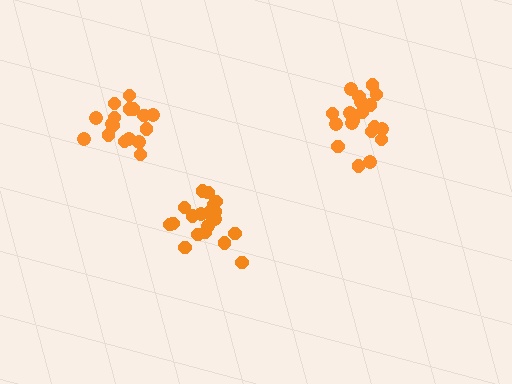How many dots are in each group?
Group 1: 17 dots, Group 2: 19 dots, Group 3: 19 dots (55 total).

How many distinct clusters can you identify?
There are 3 distinct clusters.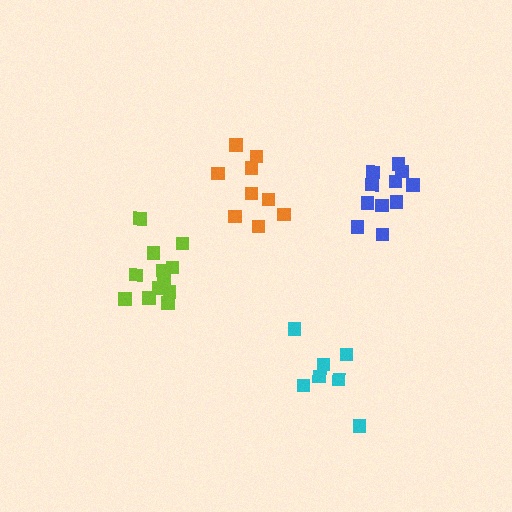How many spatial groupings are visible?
There are 4 spatial groupings.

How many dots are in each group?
Group 1: 7 dots, Group 2: 12 dots, Group 3: 11 dots, Group 4: 9 dots (39 total).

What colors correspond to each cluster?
The clusters are colored: cyan, lime, blue, orange.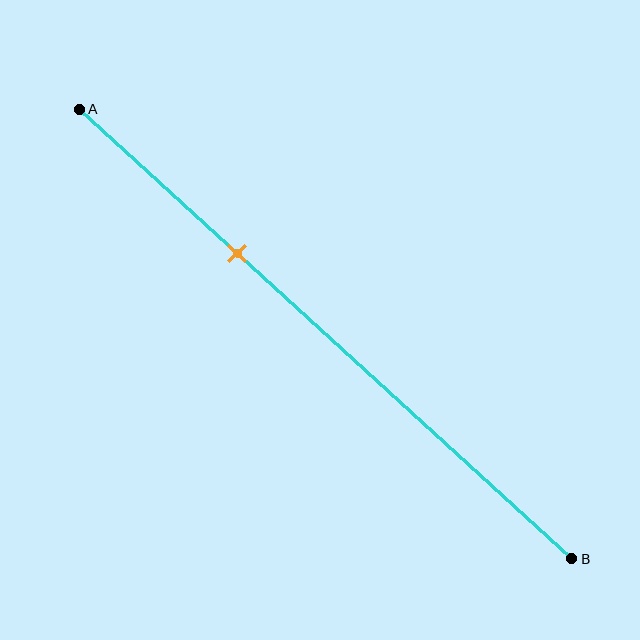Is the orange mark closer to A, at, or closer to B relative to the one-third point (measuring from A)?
The orange mark is approximately at the one-third point of segment AB.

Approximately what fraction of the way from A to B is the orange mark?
The orange mark is approximately 30% of the way from A to B.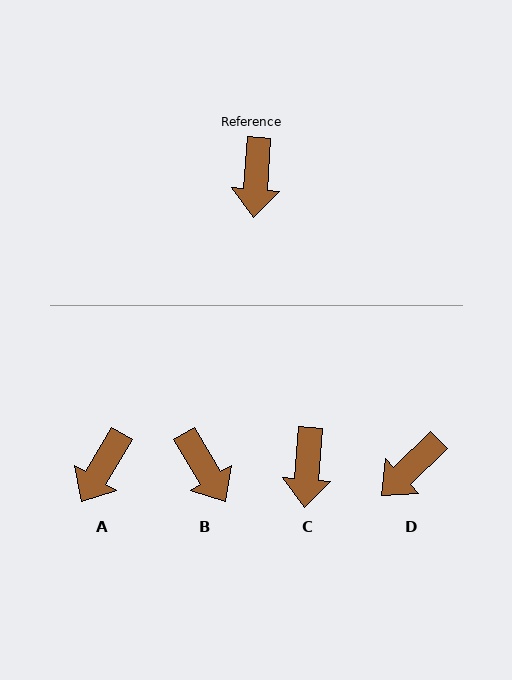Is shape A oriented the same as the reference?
No, it is off by about 26 degrees.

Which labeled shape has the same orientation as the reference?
C.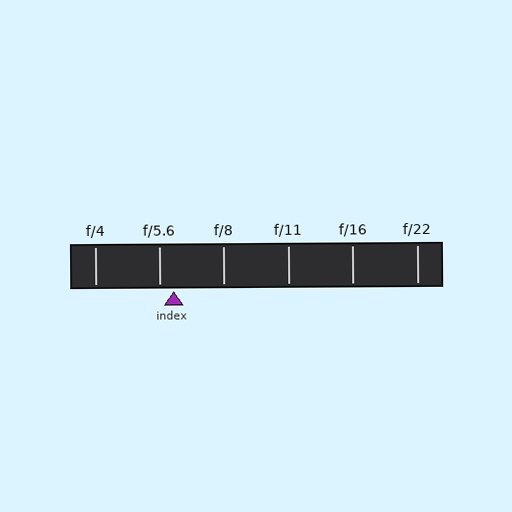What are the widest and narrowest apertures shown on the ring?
The widest aperture shown is f/4 and the narrowest is f/22.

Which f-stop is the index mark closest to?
The index mark is closest to f/5.6.